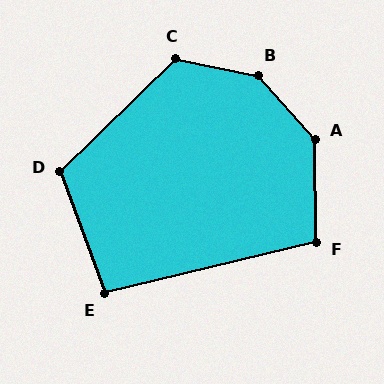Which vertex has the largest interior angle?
B, at approximately 143 degrees.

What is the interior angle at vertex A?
Approximately 139 degrees (obtuse).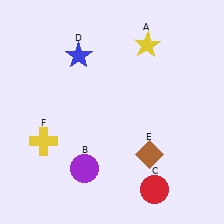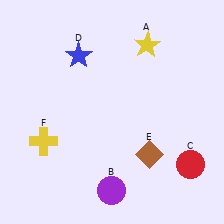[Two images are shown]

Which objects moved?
The objects that moved are: the purple circle (B), the red circle (C).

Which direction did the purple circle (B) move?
The purple circle (B) moved right.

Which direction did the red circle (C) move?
The red circle (C) moved right.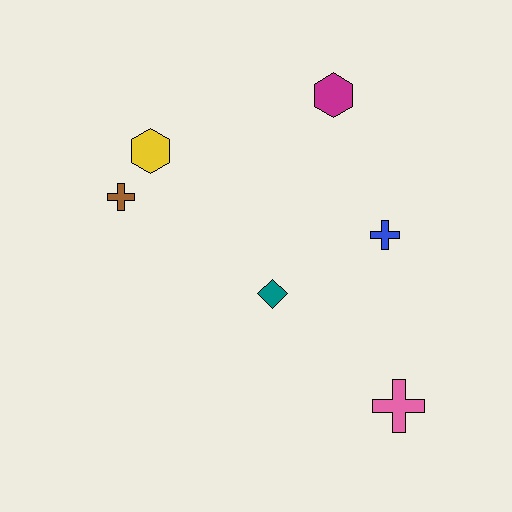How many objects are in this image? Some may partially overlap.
There are 6 objects.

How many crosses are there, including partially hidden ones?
There are 3 crosses.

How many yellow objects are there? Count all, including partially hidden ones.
There is 1 yellow object.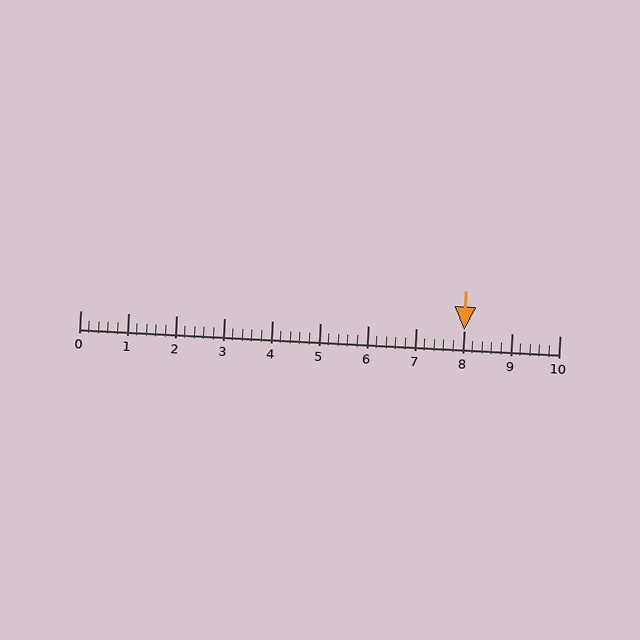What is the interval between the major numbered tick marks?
The major tick marks are spaced 1 units apart.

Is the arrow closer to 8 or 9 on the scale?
The arrow is closer to 8.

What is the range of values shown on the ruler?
The ruler shows values from 0 to 10.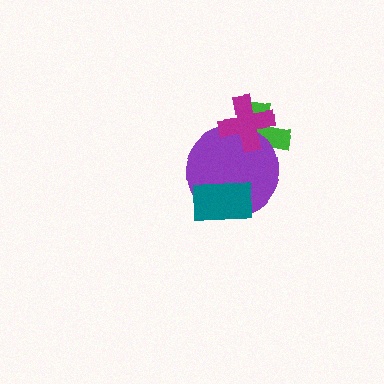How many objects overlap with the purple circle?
3 objects overlap with the purple circle.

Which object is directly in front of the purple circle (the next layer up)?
The magenta cross is directly in front of the purple circle.